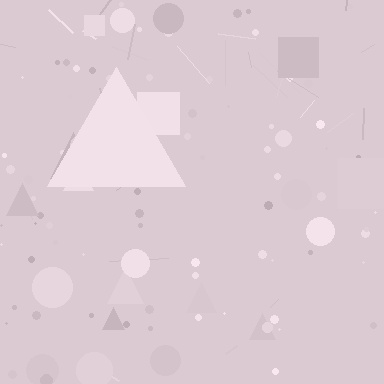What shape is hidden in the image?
A triangle is hidden in the image.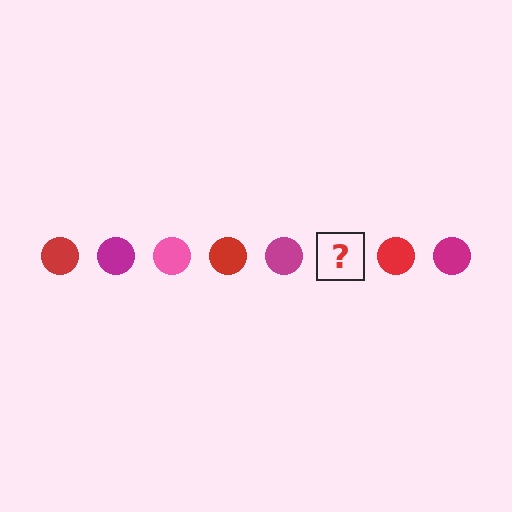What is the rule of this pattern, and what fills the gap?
The rule is that the pattern cycles through red, magenta, pink circles. The gap should be filled with a pink circle.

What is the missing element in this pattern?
The missing element is a pink circle.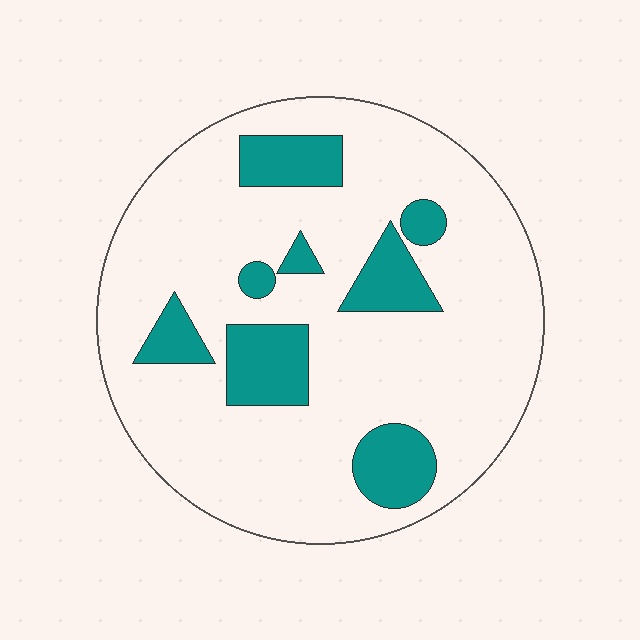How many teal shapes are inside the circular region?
8.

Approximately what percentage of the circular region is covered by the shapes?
Approximately 20%.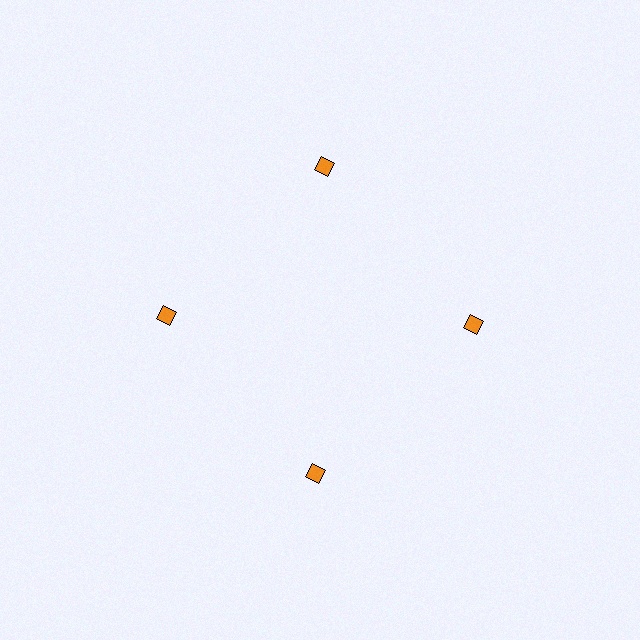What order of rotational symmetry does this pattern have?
This pattern has 4-fold rotational symmetry.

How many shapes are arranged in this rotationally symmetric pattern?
There are 4 shapes, arranged in 4 groups of 1.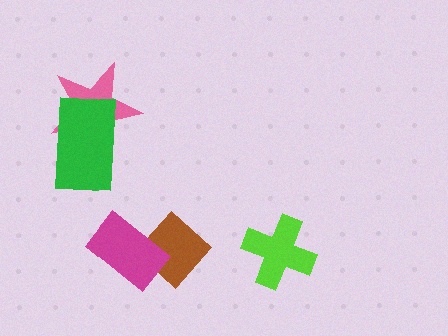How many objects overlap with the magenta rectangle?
1 object overlaps with the magenta rectangle.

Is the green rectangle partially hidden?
No, no other shape covers it.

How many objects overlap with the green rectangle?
1 object overlaps with the green rectangle.